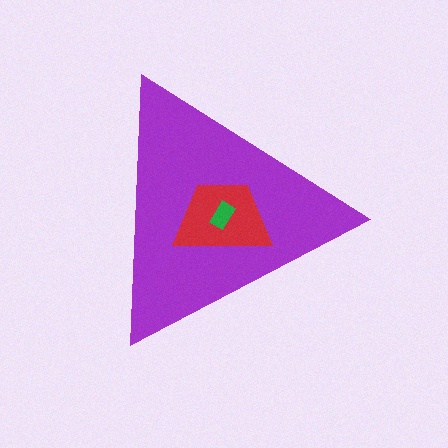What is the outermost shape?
The purple triangle.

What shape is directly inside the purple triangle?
The red trapezoid.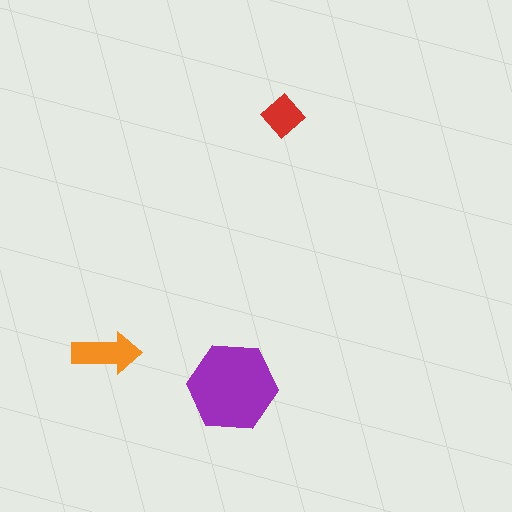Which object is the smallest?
The red diamond.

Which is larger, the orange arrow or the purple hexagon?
The purple hexagon.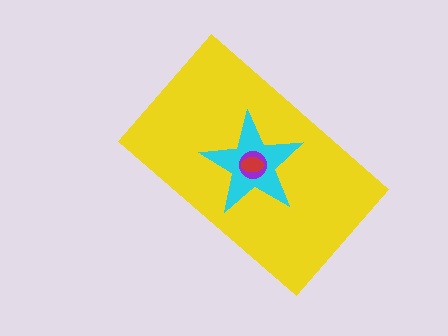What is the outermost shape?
The yellow rectangle.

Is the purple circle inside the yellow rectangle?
Yes.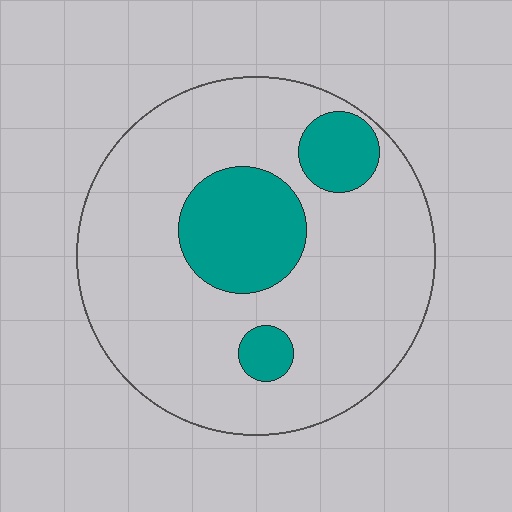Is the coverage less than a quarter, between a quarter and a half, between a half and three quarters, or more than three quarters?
Less than a quarter.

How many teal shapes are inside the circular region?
3.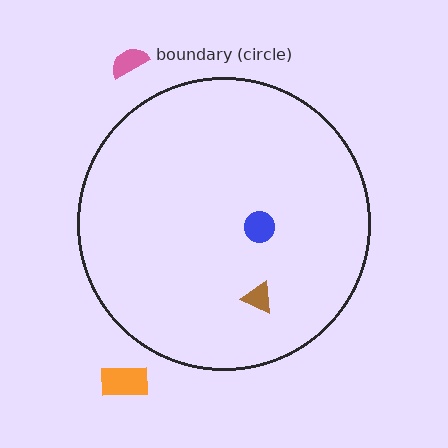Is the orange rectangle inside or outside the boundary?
Outside.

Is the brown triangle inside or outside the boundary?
Inside.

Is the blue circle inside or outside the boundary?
Inside.